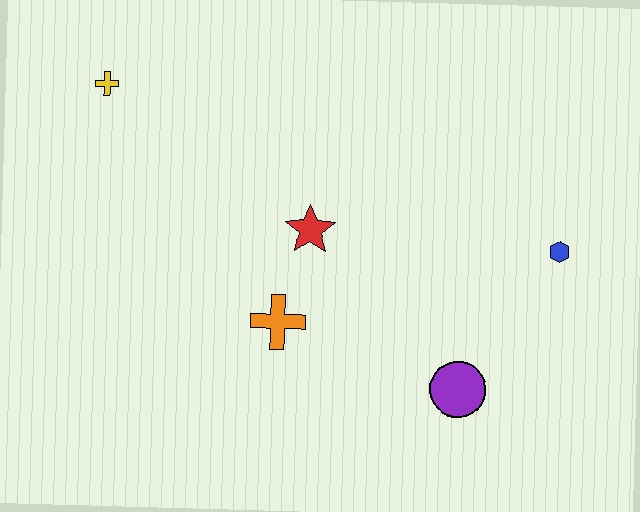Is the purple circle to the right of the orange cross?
Yes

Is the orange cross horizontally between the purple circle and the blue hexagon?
No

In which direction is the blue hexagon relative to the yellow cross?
The blue hexagon is to the right of the yellow cross.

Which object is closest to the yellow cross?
The red star is closest to the yellow cross.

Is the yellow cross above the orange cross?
Yes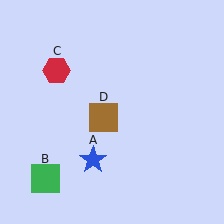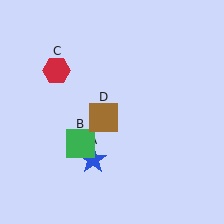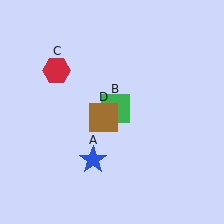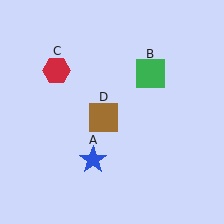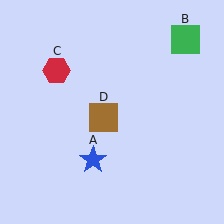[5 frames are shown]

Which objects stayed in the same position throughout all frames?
Blue star (object A) and red hexagon (object C) and brown square (object D) remained stationary.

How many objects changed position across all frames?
1 object changed position: green square (object B).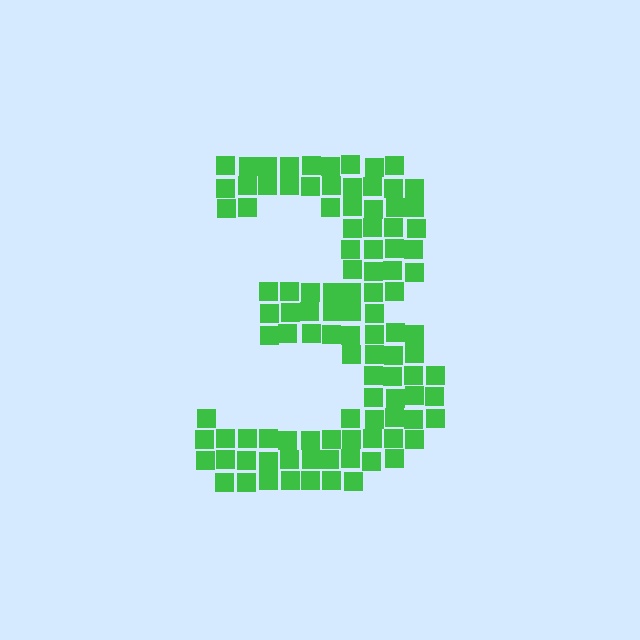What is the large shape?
The large shape is the digit 3.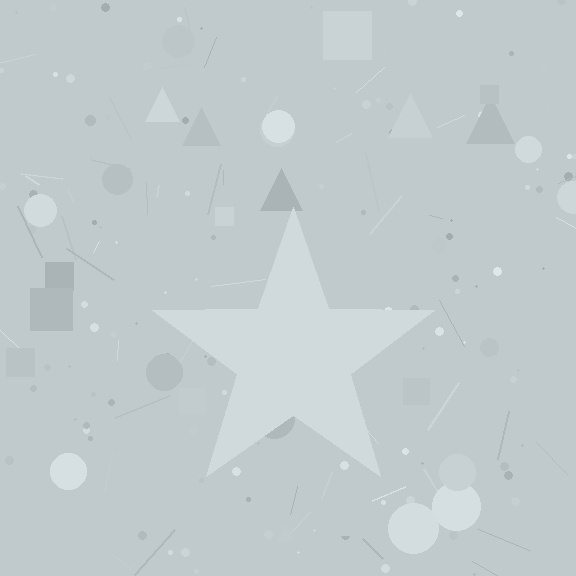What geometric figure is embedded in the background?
A star is embedded in the background.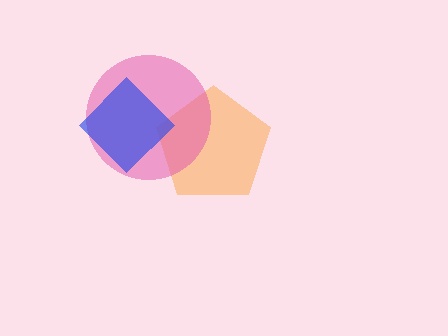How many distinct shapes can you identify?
There are 3 distinct shapes: an orange pentagon, a pink circle, a blue diamond.